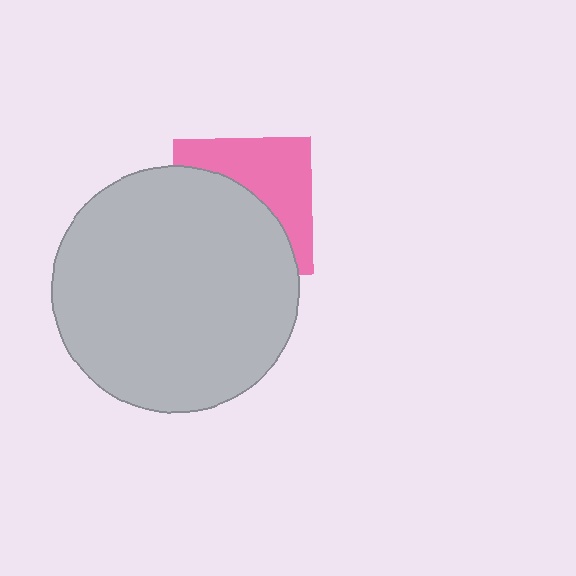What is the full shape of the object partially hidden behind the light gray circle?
The partially hidden object is a pink square.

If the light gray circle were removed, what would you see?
You would see the complete pink square.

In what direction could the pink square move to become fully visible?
The pink square could move toward the upper-right. That would shift it out from behind the light gray circle entirely.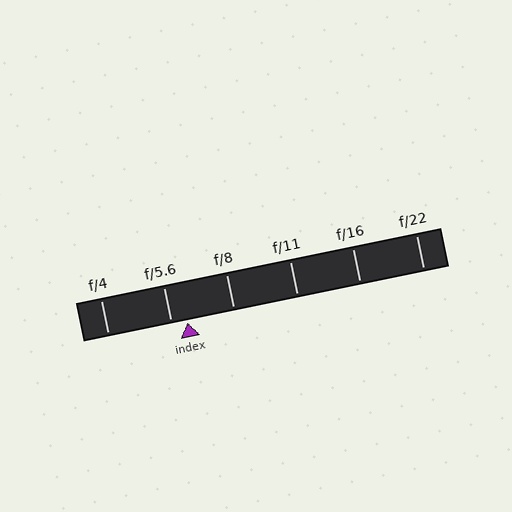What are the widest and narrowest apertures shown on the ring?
The widest aperture shown is f/4 and the narrowest is f/22.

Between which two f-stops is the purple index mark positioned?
The index mark is between f/5.6 and f/8.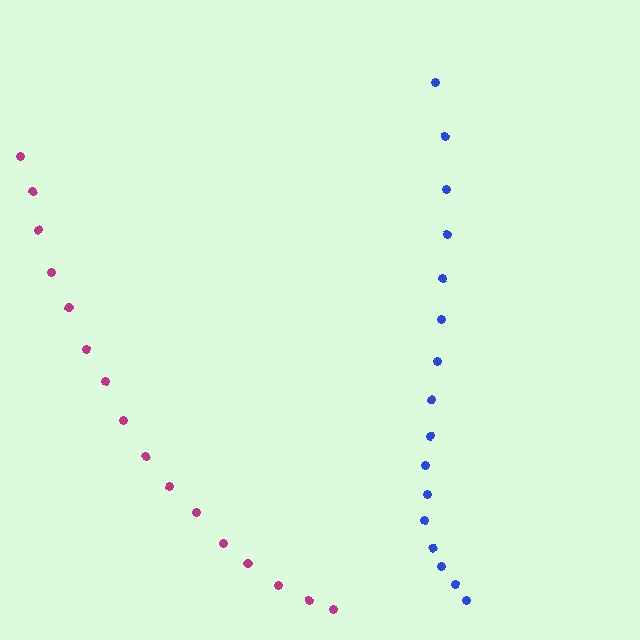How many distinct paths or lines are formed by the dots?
There are 2 distinct paths.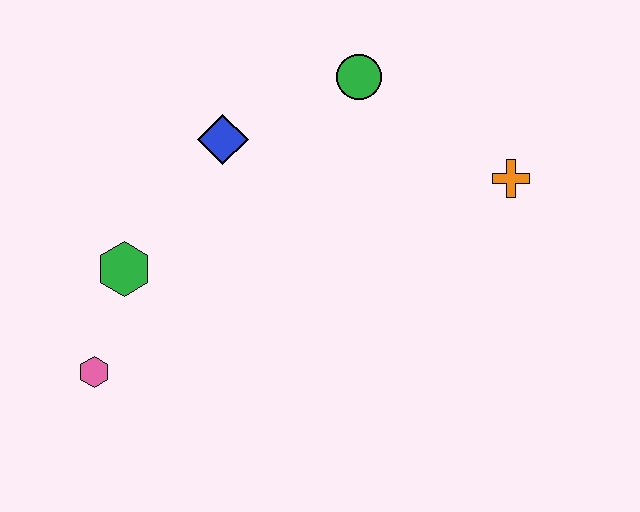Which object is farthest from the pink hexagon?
The orange cross is farthest from the pink hexagon.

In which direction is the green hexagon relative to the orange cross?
The green hexagon is to the left of the orange cross.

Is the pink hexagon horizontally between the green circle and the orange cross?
No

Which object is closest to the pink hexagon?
The green hexagon is closest to the pink hexagon.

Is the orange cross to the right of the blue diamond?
Yes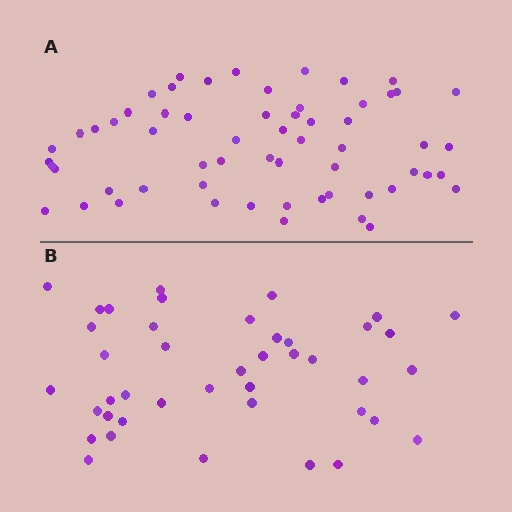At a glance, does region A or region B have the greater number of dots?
Region A (the top region) has more dots.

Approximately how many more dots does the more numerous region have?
Region A has approximately 20 more dots than region B.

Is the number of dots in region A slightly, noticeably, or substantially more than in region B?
Region A has noticeably more, but not dramatically so. The ratio is roughly 1.4 to 1.